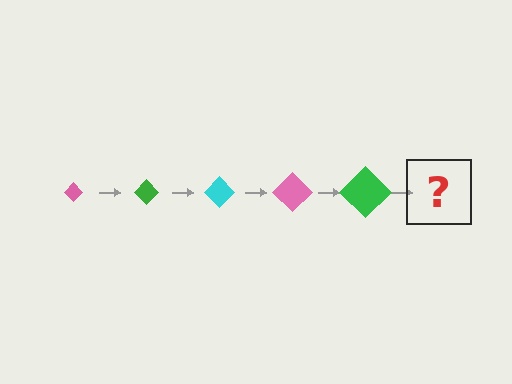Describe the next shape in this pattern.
It should be a cyan diamond, larger than the previous one.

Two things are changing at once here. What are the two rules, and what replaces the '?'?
The two rules are that the diamond grows larger each step and the color cycles through pink, green, and cyan. The '?' should be a cyan diamond, larger than the previous one.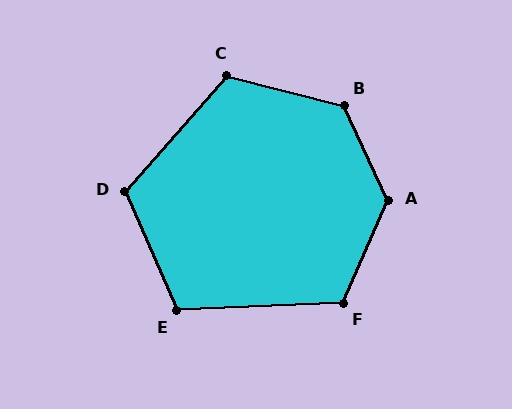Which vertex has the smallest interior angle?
E, at approximately 112 degrees.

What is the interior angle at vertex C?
Approximately 117 degrees (obtuse).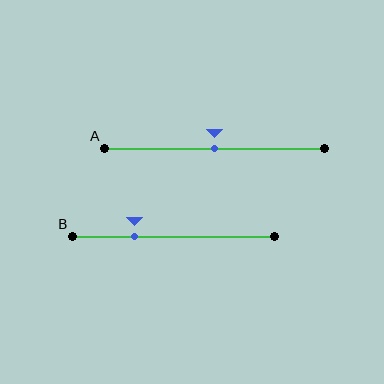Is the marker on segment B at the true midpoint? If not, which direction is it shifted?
No, the marker on segment B is shifted to the left by about 20% of the segment length.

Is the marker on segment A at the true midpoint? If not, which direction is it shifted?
Yes, the marker on segment A is at the true midpoint.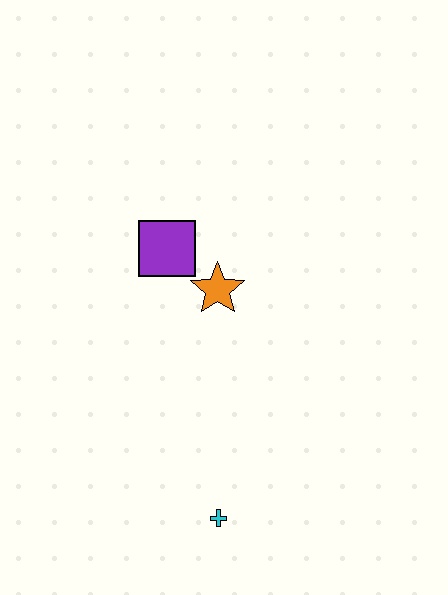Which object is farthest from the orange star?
The cyan cross is farthest from the orange star.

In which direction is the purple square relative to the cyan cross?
The purple square is above the cyan cross.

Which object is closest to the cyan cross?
The orange star is closest to the cyan cross.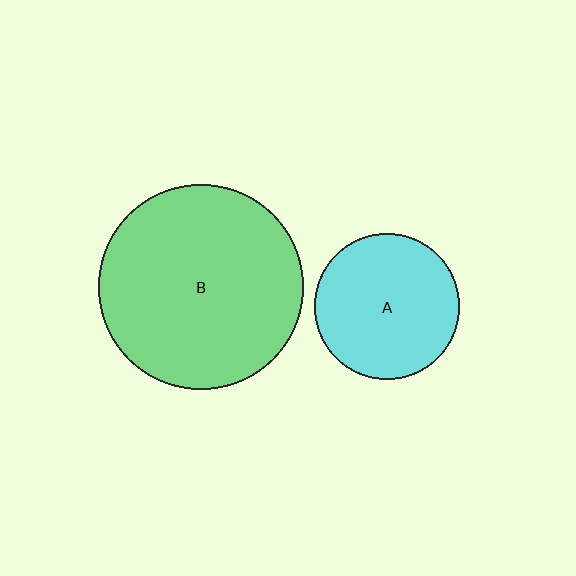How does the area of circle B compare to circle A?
Approximately 2.0 times.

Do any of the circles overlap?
No, none of the circles overlap.